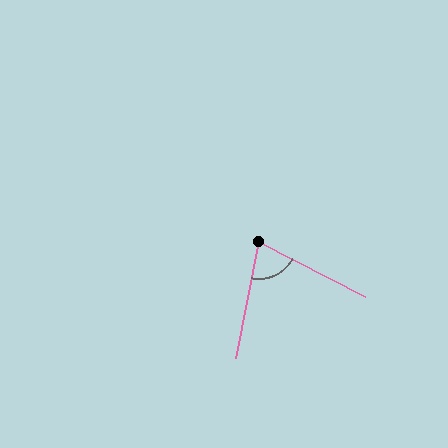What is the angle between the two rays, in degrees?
Approximately 74 degrees.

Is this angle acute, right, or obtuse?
It is acute.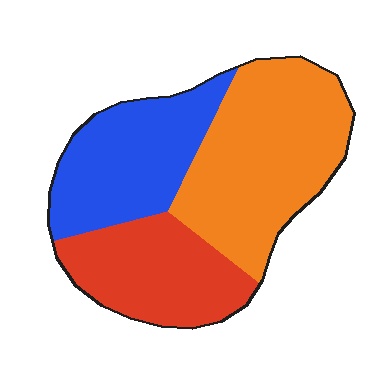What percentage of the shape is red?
Red takes up about one quarter (1/4) of the shape.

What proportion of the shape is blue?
Blue takes up between a sixth and a third of the shape.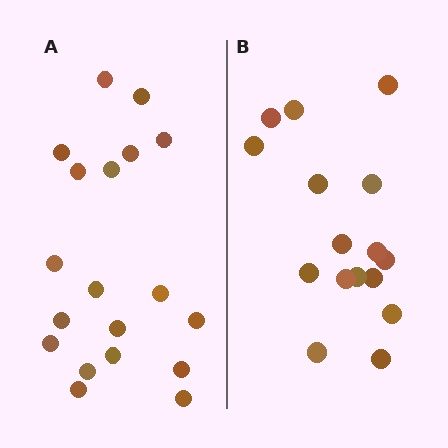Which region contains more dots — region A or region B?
Region A (the left region) has more dots.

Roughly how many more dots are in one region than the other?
Region A has just a few more — roughly 2 or 3 more dots than region B.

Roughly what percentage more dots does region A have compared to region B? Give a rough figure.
About 20% more.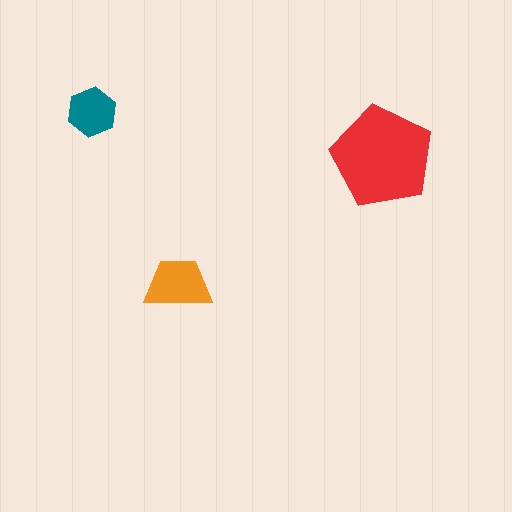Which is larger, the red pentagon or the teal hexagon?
The red pentagon.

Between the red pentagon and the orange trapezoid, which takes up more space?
The red pentagon.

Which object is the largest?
The red pentagon.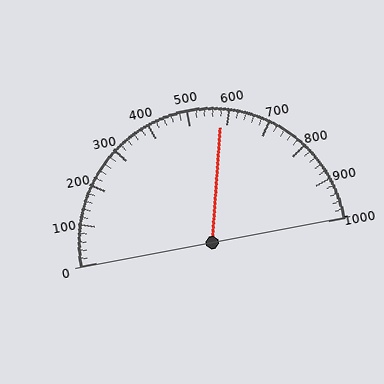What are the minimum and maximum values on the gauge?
The gauge ranges from 0 to 1000.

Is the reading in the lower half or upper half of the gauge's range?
The reading is in the upper half of the range (0 to 1000).